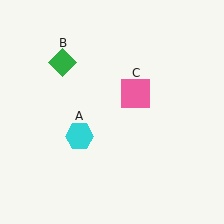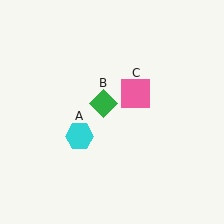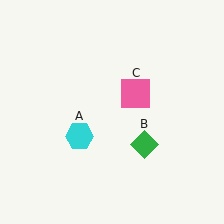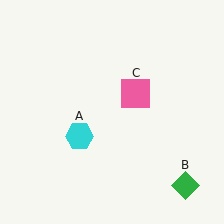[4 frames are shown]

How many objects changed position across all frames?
1 object changed position: green diamond (object B).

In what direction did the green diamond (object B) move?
The green diamond (object B) moved down and to the right.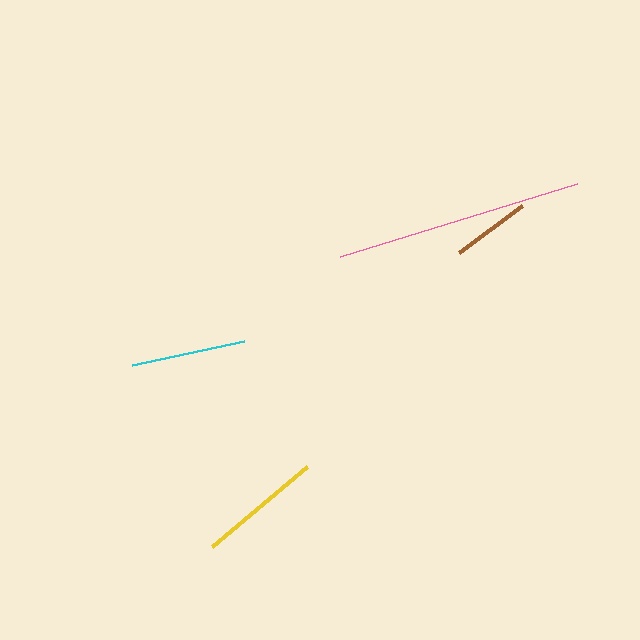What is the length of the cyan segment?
The cyan segment is approximately 114 pixels long.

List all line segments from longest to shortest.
From longest to shortest: pink, yellow, cyan, brown.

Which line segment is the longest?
The pink line is the longest at approximately 248 pixels.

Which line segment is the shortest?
The brown line is the shortest at approximately 78 pixels.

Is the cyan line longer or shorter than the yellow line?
The yellow line is longer than the cyan line.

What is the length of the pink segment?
The pink segment is approximately 248 pixels long.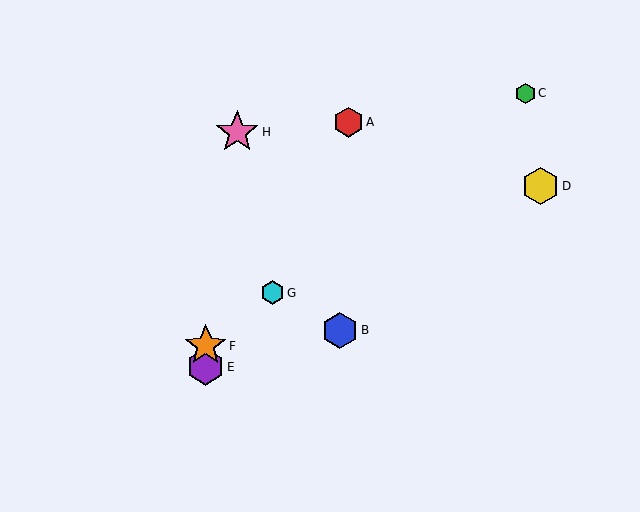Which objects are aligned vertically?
Objects E, F are aligned vertically.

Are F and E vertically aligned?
Yes, both are at x≈206.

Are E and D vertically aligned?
No, E is at x≈206 and D is at x≈540.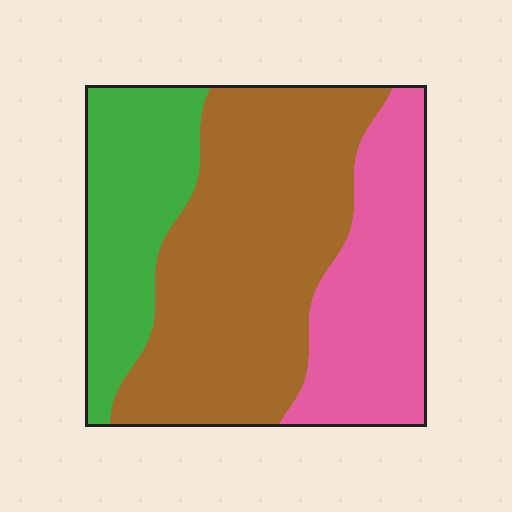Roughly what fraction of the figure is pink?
Pink takes up about one quarter (1/4) of the figure.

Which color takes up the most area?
Brown, at roughly 50%.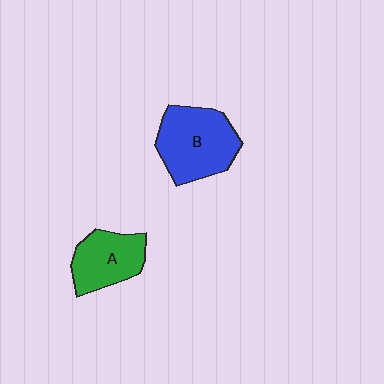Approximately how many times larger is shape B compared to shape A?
Approximately 1.4 times.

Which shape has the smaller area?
Shape A (green).